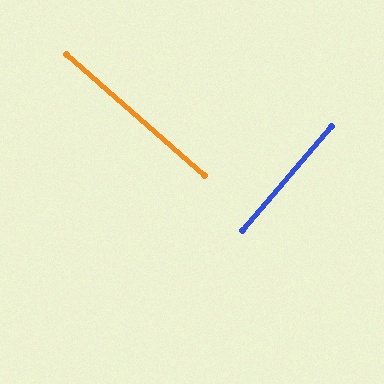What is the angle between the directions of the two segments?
Approximately 89 degrees.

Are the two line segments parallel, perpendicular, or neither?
Perpendicular — they meet at approximately 89°.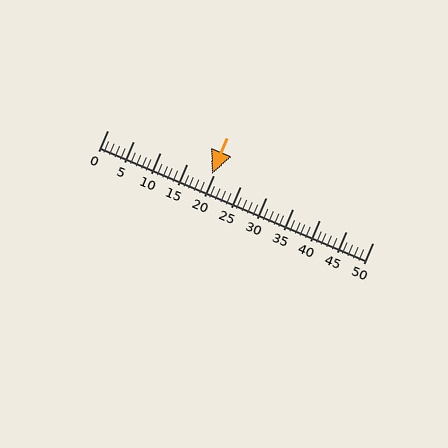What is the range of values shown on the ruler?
The ruler shows values from 0 to 50.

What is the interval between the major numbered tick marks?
The major tick marks are spaced 5 units apart.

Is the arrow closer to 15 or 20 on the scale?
The arrow is closer to 20.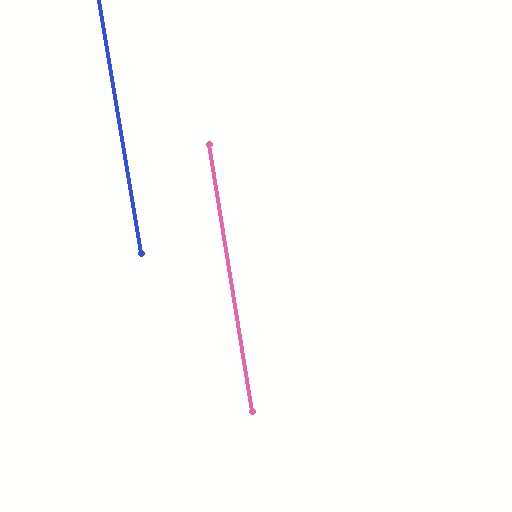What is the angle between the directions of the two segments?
Approximately 0 degrees.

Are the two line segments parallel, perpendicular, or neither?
Parallel — their directions differ by only 0.3°.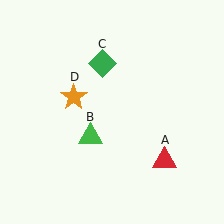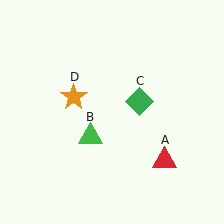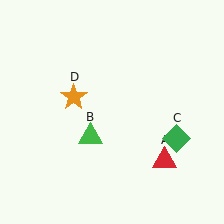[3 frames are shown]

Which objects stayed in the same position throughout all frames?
Red triangle (object A) and green triangle (object B) and orange star (object D) remained stationary.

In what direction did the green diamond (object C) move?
The green diamond (object C) moved down and to the right.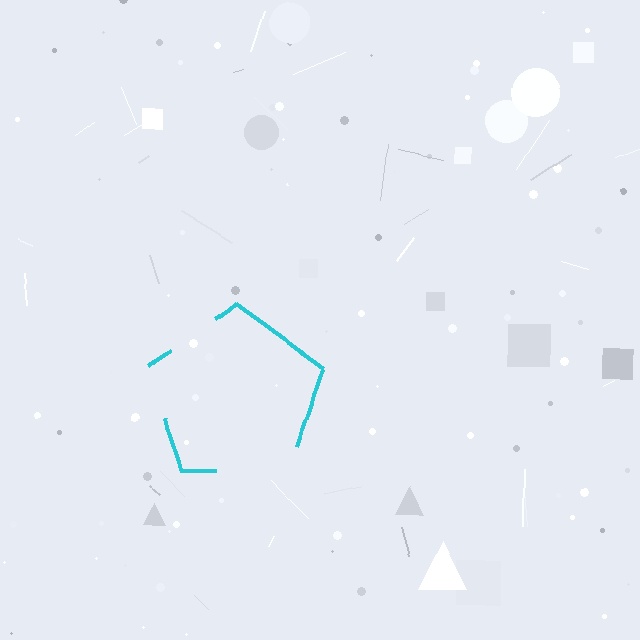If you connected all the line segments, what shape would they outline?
They would outline a pentagon.